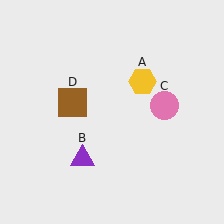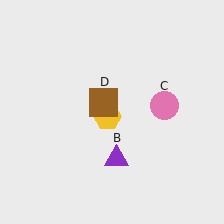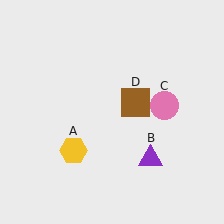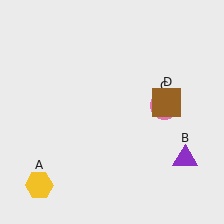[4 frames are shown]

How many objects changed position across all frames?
3 objects changed position: yellow hexagon (object A), purple triangle (object B), brown square (object D).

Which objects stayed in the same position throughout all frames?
Pink circle (object C) remained stationary.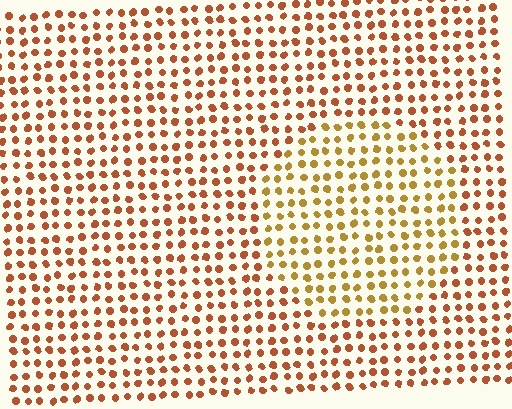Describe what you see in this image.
The image is filled with small brown elements in a uniform arrangement. A circle-shaped region is visible where the elements are tinted to a slightly different hue, forming a subtle color boundary.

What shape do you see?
I see a circle.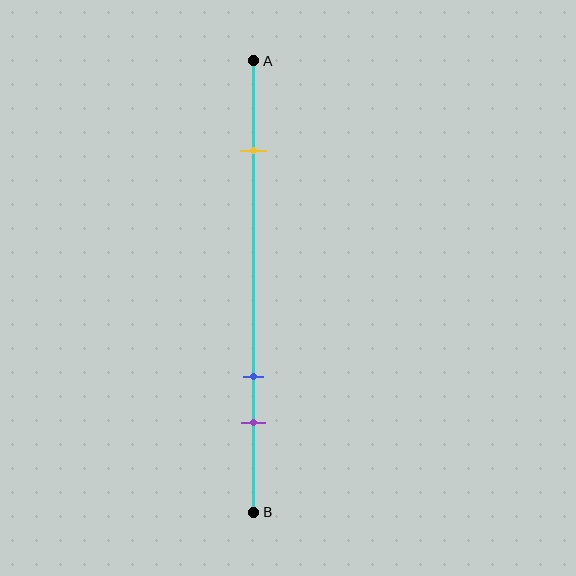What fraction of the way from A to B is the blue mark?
The blue mark is approximately 70% (0.7) of the way from A to B.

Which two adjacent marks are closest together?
The blue and purple marks are the closest adjacent pair.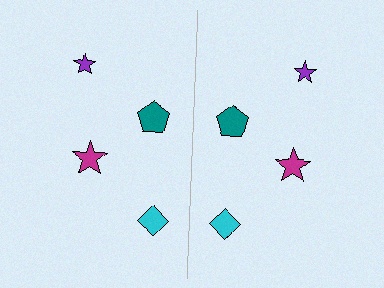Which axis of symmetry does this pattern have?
The pattern has a vertical axis of symmetry running through the center of the image.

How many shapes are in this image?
There are 8 shapes in this image.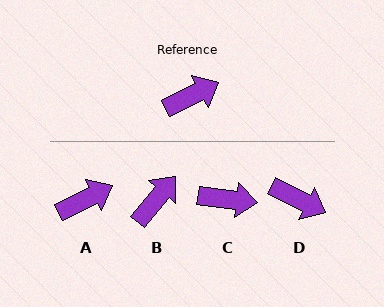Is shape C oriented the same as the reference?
No, it is off by about 34 degrees.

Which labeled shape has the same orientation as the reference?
A.